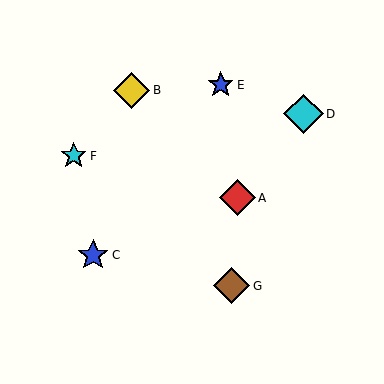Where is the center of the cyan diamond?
The center of the cyan diamond is at (304, 114).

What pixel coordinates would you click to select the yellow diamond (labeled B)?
Click at (132, 90) to select the yellow diamond B.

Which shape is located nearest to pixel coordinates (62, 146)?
The cyan star (labeled F) at (74, 156) is nearest to that location.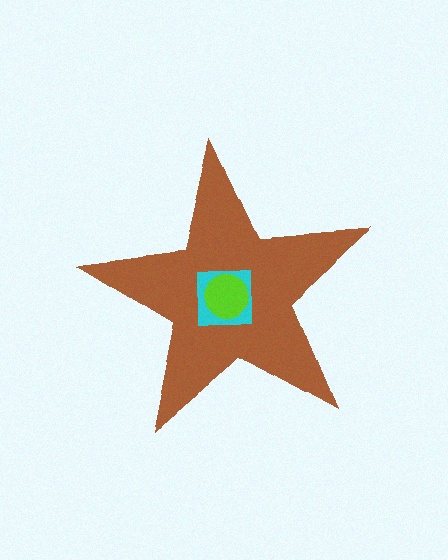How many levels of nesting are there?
3.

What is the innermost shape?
The lime circle.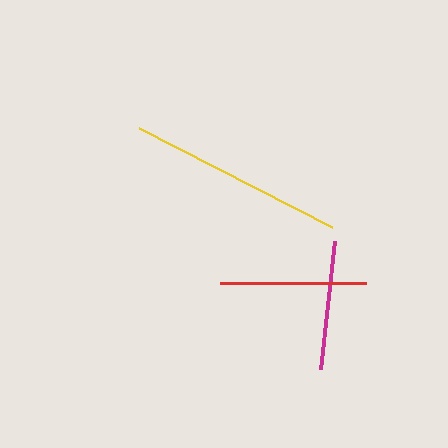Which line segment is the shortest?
The magenta line is the shortest at approximately 128 pixels.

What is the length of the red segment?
The red segment is approximately 146 pixels long.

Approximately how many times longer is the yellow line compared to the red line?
The yellow line is approximately 1.5 times the length of the red line.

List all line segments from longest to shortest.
From longest to shortest: yellow, red, magenta.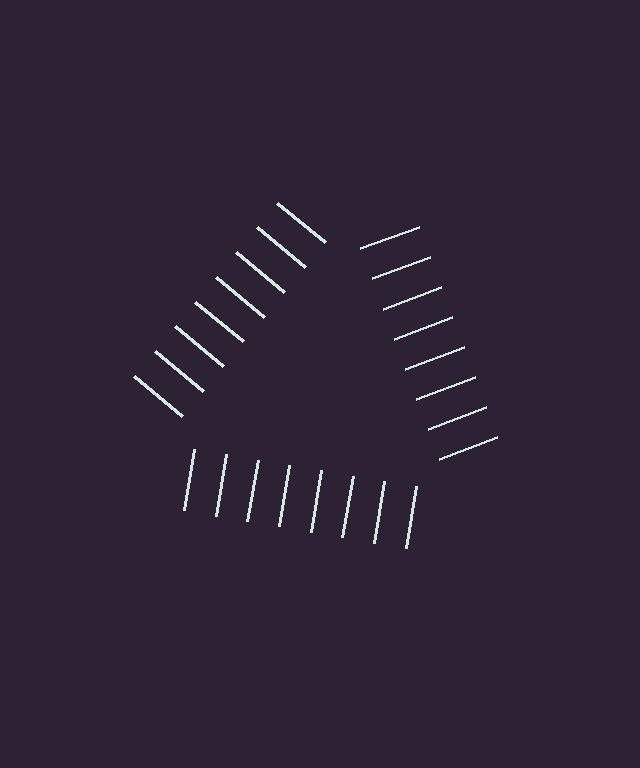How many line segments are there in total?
24 — 8 along each of the 3 edges.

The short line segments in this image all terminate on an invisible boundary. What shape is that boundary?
An illusory triangle — the line segments terminate on its edges but no continuous stroke is drawn.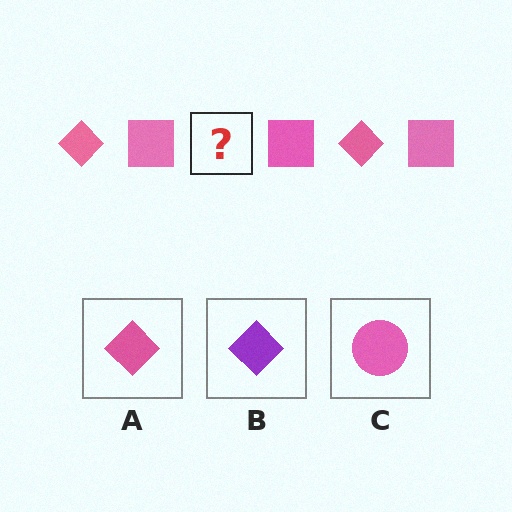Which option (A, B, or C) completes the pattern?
A.